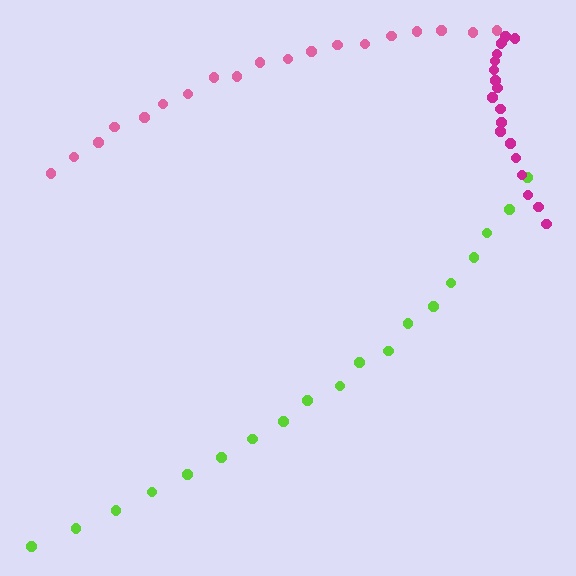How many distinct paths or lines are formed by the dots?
There are 3 distinct paths.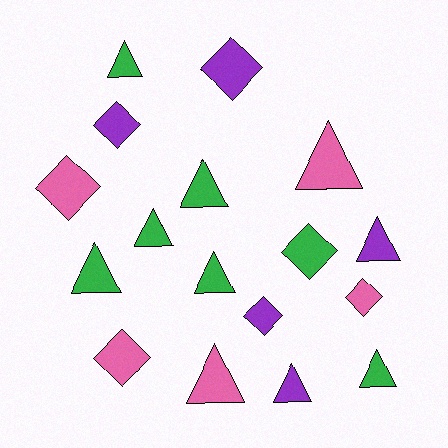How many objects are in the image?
There are 17 objects.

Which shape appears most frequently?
Triangle, with 10 objects.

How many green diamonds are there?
There is 1 green diamond.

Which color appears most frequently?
Green, with 7 objects.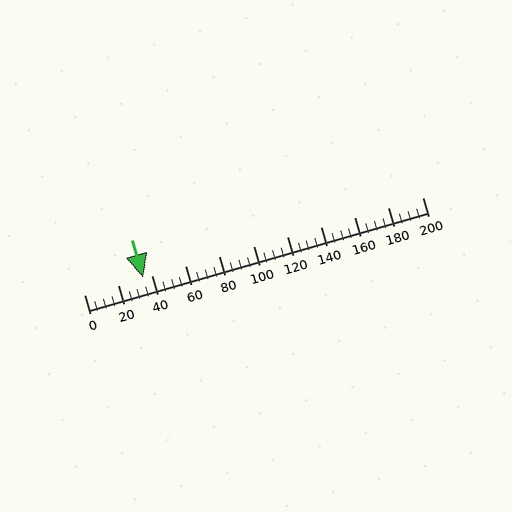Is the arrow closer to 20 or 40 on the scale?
The arrow is closer to 40.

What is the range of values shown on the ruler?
The ruler shows values from 0 to 200.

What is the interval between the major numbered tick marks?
The major tick marks are spaced 20 units apart.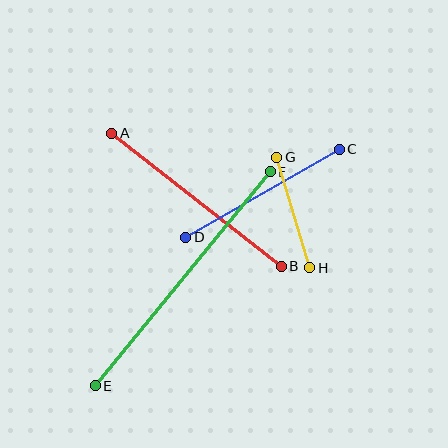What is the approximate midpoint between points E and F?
The midpoint is at approximately (183, 279) pixels.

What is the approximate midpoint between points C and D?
The midpoint is at approximately (263, 193) pixels.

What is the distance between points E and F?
The distance is approximately 277 pixels.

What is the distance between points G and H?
The distance is approximately 115 pixels.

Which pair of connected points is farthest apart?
Points E and F are farthest apart.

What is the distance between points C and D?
The distance is approximately 177 pixels.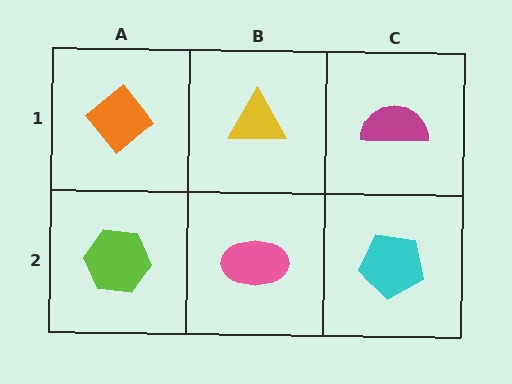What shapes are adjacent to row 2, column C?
A magenta semicircle (row 1, column C), a pink ellipse (row 2, column B).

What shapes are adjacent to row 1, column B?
A pink ellipse (row 2, column B), an orange diamond (row 1, column A), a magenta semicircle (row 1, column C).